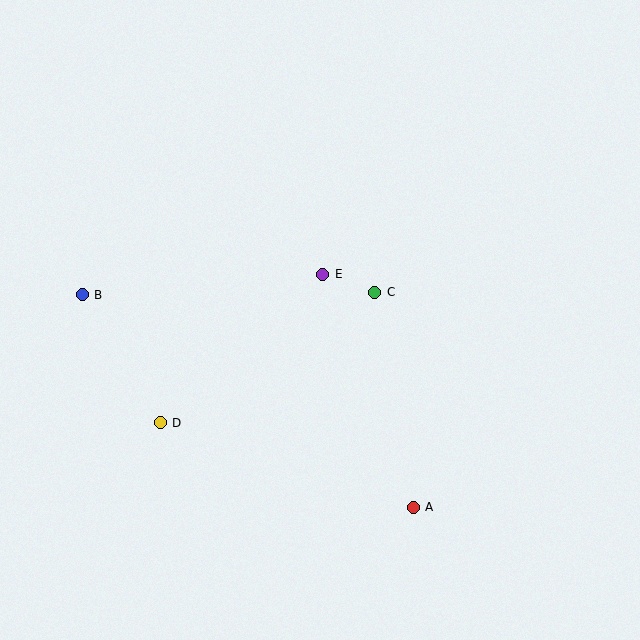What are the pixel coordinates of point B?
Point B is at (82, 295).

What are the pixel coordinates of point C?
Point C is at (375, 292).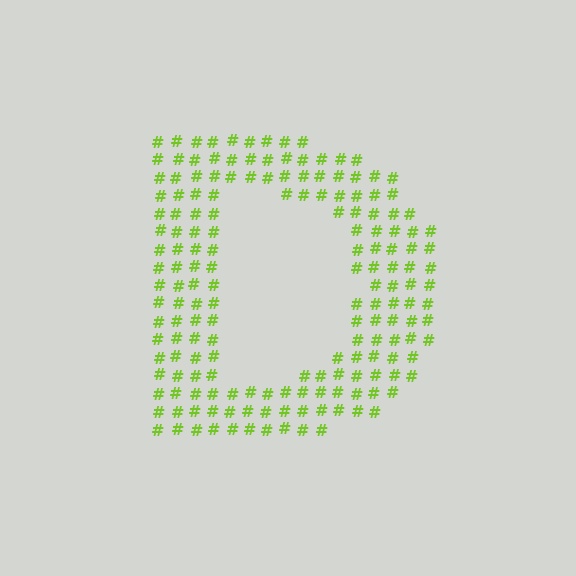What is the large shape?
The large shape is the letter D.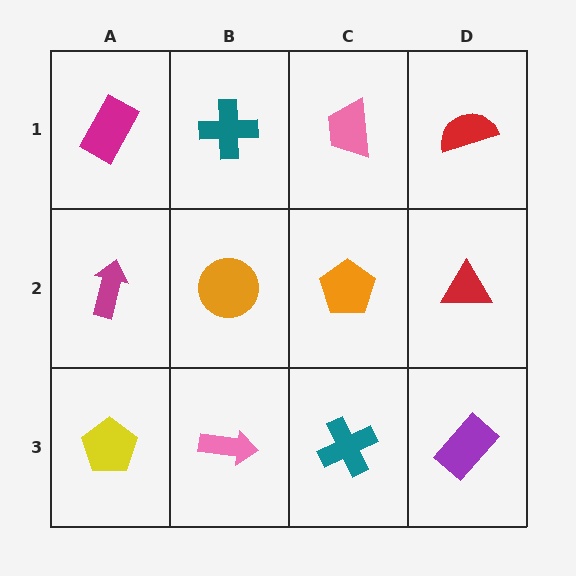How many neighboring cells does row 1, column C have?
3.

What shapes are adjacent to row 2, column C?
A pink trapezoid (row 1, column C), a teal cross (row 3, column C), an orange circle (row 2, column B), a red triangle (row 2, column D).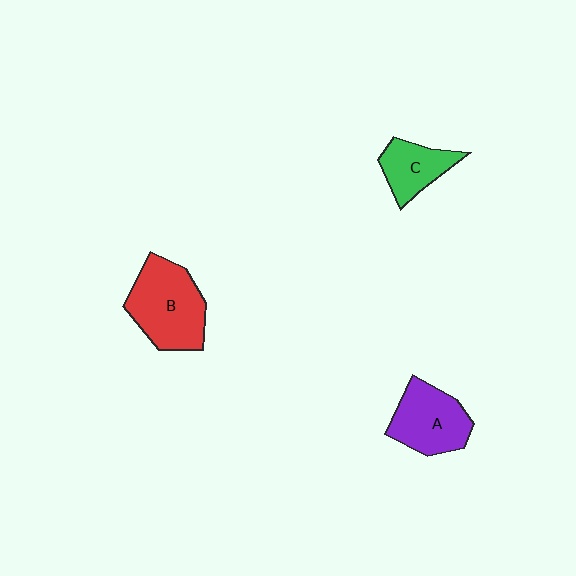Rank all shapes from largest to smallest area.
From largest to smallest: B (red), A (purple), C (green).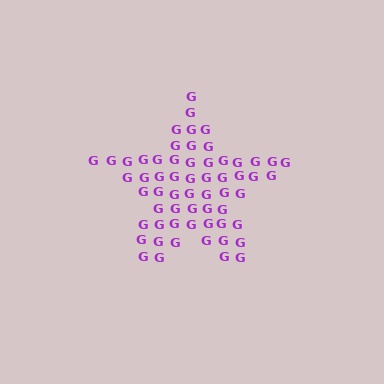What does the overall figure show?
The overall figure shows a star.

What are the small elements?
The small elements are letter G's.